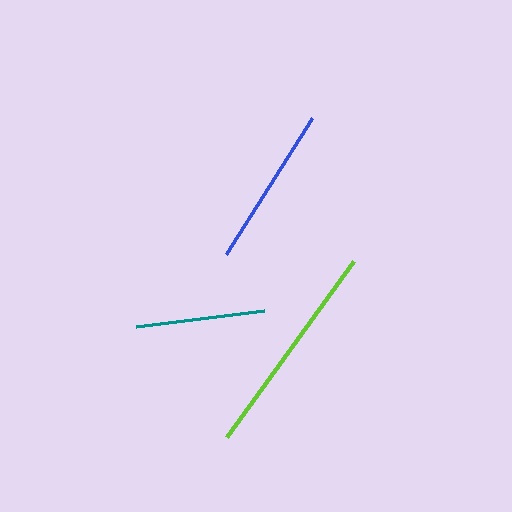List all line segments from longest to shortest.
From longest to shortest: lime, blue, teal.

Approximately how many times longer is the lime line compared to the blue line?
The lime line is approximately 1.3 times the length of the blue line.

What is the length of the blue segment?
The blue segment is approximately 161 pixels long.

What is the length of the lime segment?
The lime segment is approximately 217 pixels long.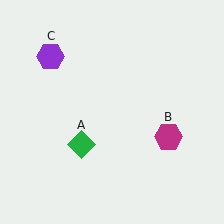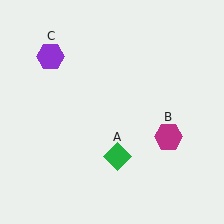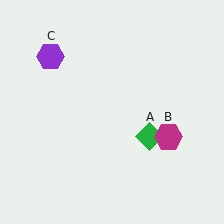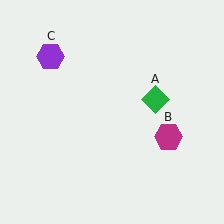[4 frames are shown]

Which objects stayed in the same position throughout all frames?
Magenta hexagon (object B) and purple hexagon (object C) remained stationary.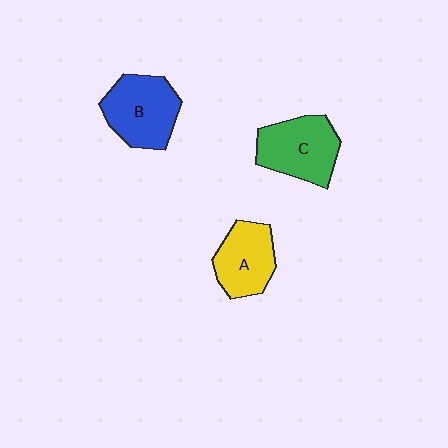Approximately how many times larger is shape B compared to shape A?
Approximately 1.2 times.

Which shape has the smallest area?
Shape A (yellow).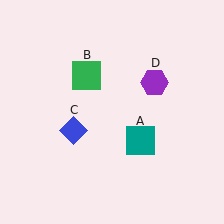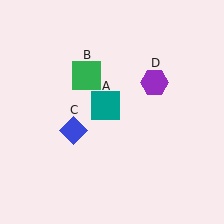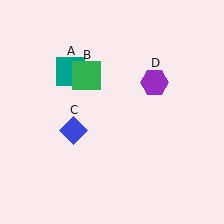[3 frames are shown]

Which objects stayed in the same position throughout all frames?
Green square (object B) and blue diamond (object C) and purple hexagon (object D) remained stationary.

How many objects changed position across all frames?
1 object changed position: teal square (object A).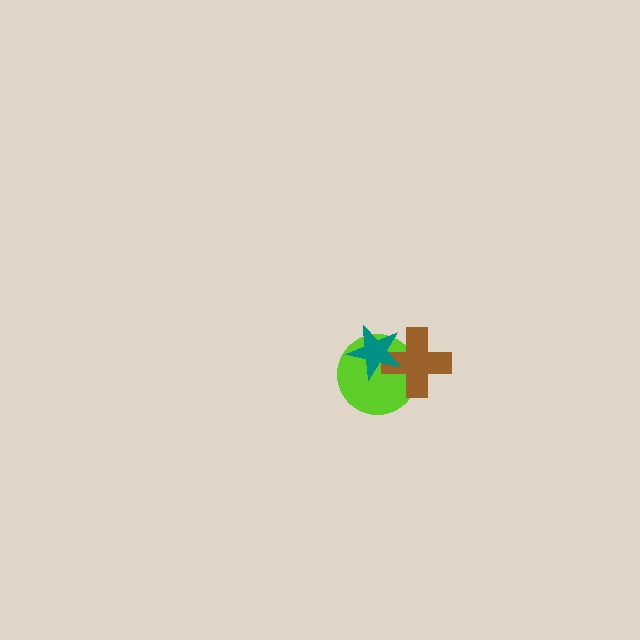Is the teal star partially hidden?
No, no other shape covers it.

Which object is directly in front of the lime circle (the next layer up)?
The brown cross is directly in front of the lime circle.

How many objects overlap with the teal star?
2 objects overlap with the teal star.